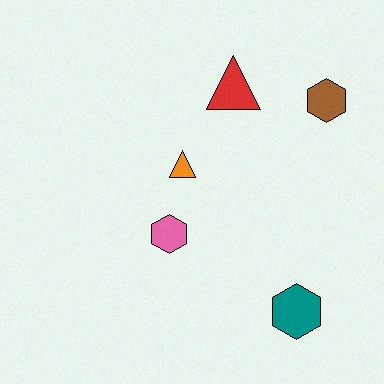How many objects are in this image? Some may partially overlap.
There are 5 objects.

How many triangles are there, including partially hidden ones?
There are 2 triangles.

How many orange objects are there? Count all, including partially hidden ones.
There is 1 orange object.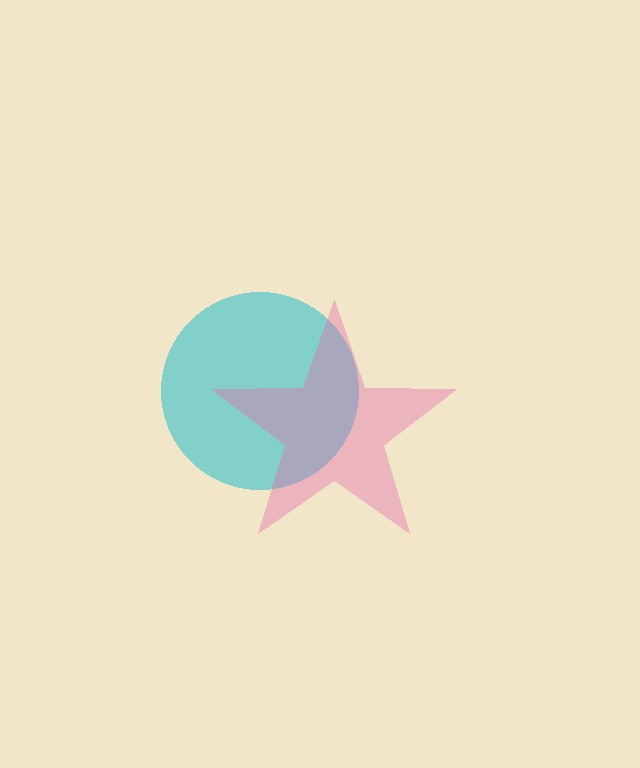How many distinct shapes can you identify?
There are 2 distinct shapes: a cyan circle, a pink star.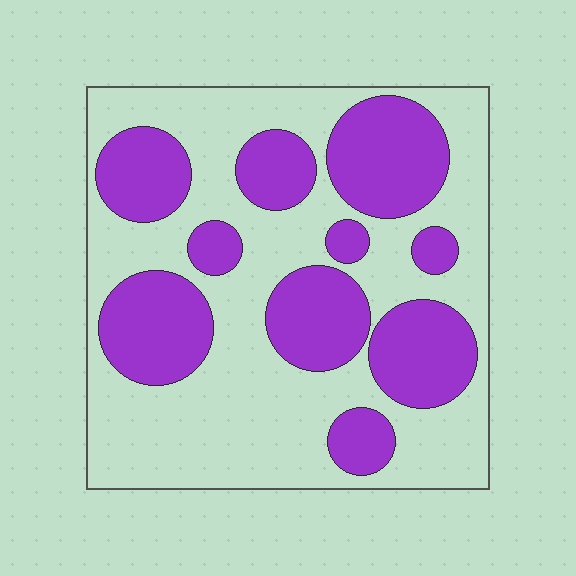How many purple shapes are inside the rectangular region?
10.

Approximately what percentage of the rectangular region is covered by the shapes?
Approximately 40%.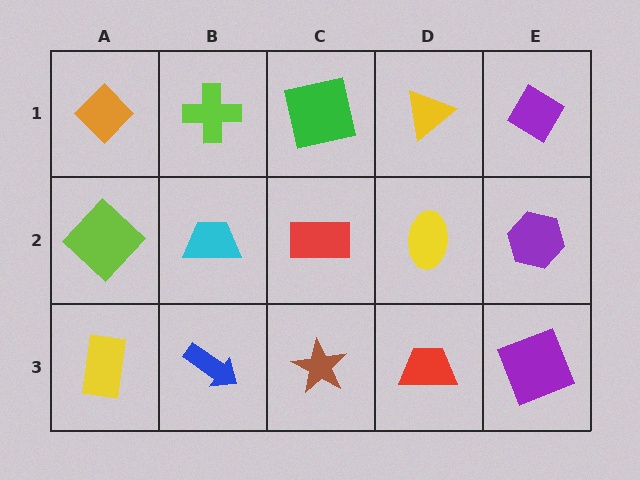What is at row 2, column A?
A lime diamond.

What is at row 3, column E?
A purple square.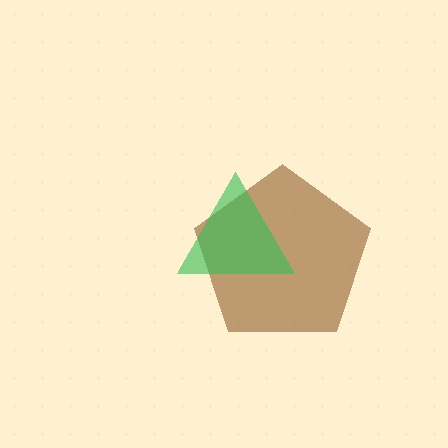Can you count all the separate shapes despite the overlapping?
Yes, there are 2 separate shapes.